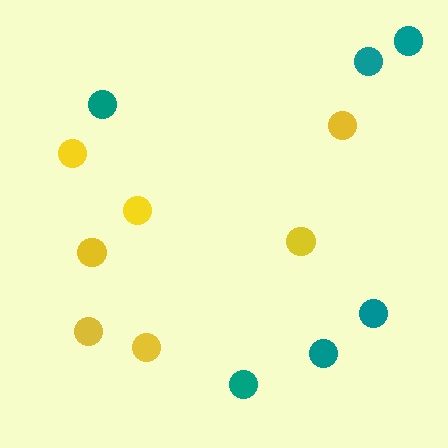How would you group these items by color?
There are 2 groups: one group of yellow circles (7) and one group of teal circles (6).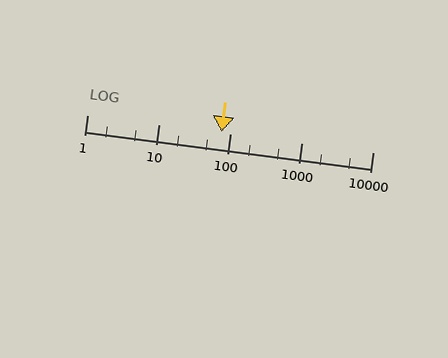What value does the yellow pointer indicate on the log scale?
The pointer indicates approximately 75.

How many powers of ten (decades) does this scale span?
The scale spans 4 decades, from 1 to 10000.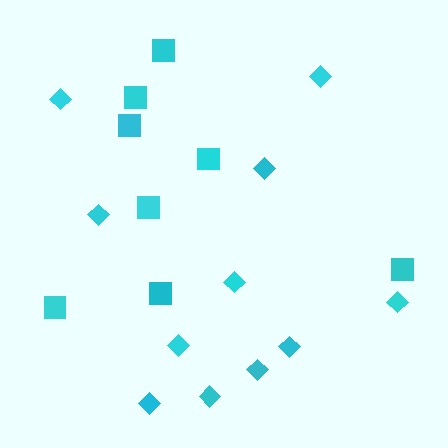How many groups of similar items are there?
There are 2 groups: one group of squares (8) and one group of diamonds (11).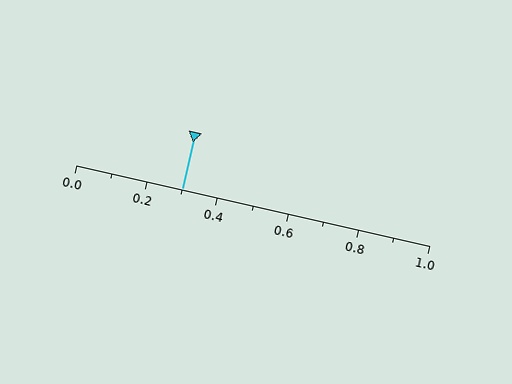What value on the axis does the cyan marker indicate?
The marker indicates approximately 0.3.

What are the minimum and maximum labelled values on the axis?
The axis runs from 0.0 to 1.0.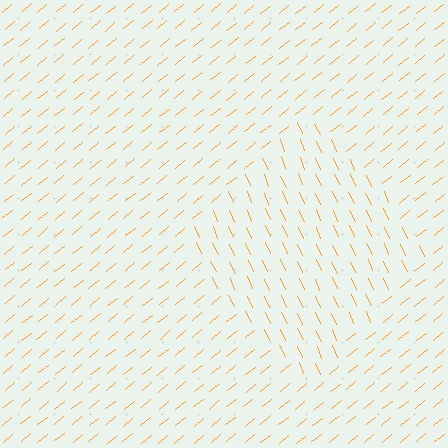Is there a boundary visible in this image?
Yes, there is a texture boundary formed by a change in line orientation.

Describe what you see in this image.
The image is filled with small orange line segments. A diamond region in the image has lines oriented differently from the surrounding lines, creating a visible texture boundary.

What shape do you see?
I see a diamond.